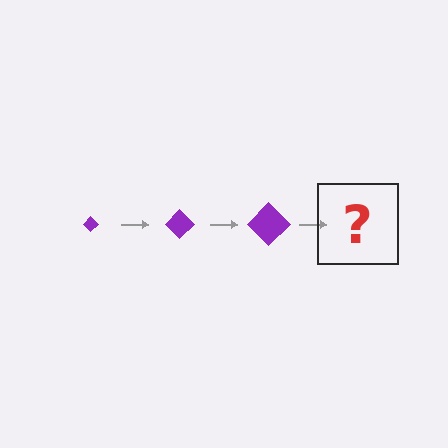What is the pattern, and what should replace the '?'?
The pattern is that the diamond gets progressively larger each step. The '?' should be a purple diamond, larger than the previous one.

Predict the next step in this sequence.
The next step is a purple diamond, larger than the previous one.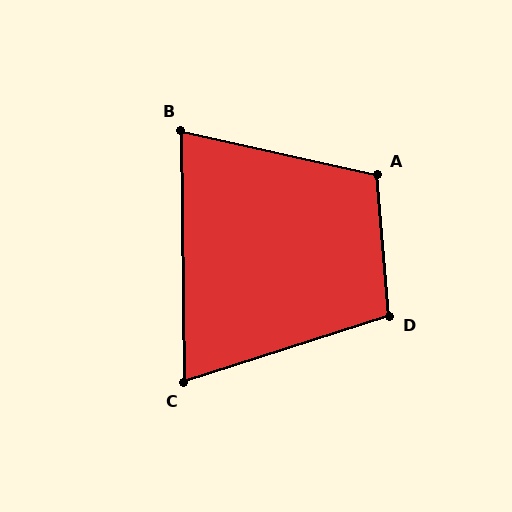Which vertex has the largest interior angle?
A, at approximately 107 degrees.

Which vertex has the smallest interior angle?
C, at approximately 73 degrees.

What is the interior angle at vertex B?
Approximately 77 degrees (acute).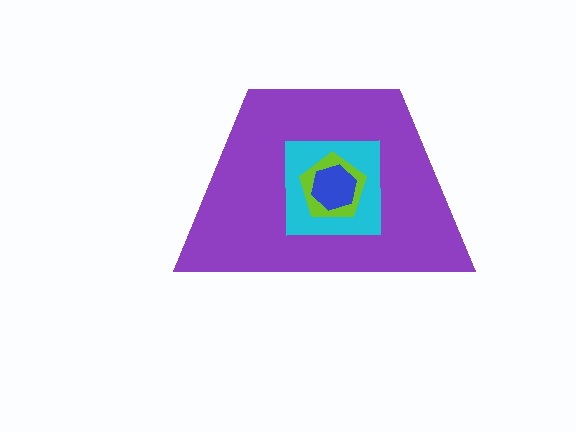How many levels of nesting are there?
4.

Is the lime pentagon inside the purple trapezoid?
Yes.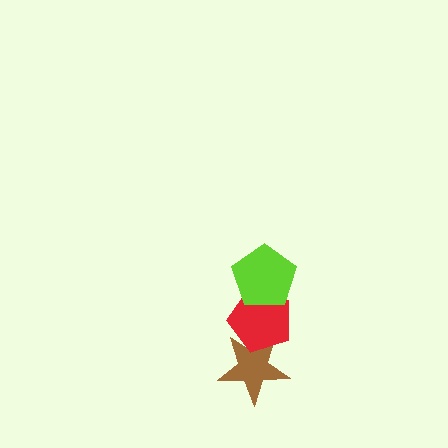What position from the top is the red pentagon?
The red pentagon is 2nd from the top.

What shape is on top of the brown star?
The red pentagon is on top of the brown star.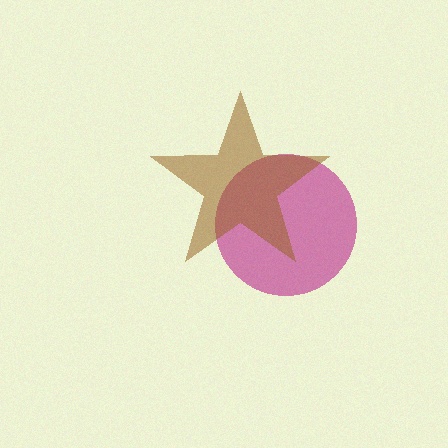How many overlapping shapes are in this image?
There are 2 overlapping shapes in the image.